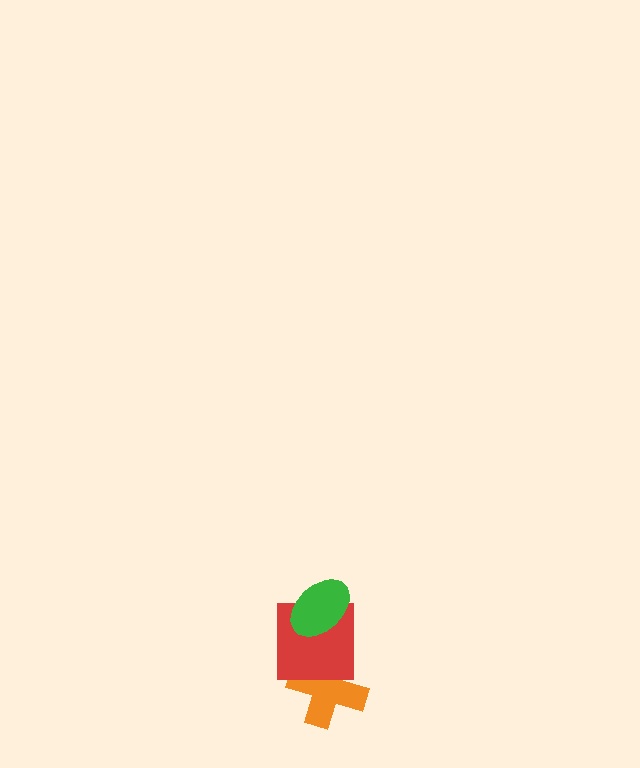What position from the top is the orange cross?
The orange cross is 3rd from the top.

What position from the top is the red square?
The red square is 2nd from the top.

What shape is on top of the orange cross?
The red square is on top of the orange cross.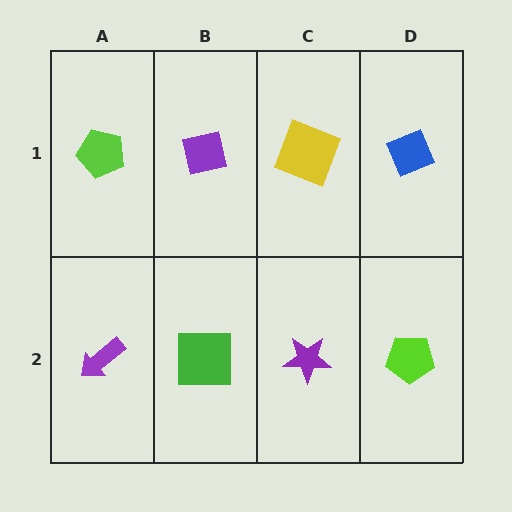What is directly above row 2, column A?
A lime pentagon.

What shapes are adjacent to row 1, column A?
A purple arrow (row 2, column A), a purple square (row 1, column B).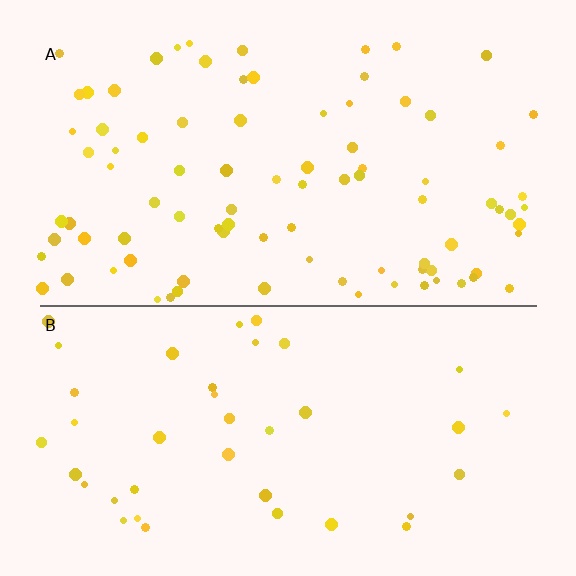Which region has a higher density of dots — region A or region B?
A (the top).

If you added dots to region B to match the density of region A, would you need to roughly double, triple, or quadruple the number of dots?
Approximately double.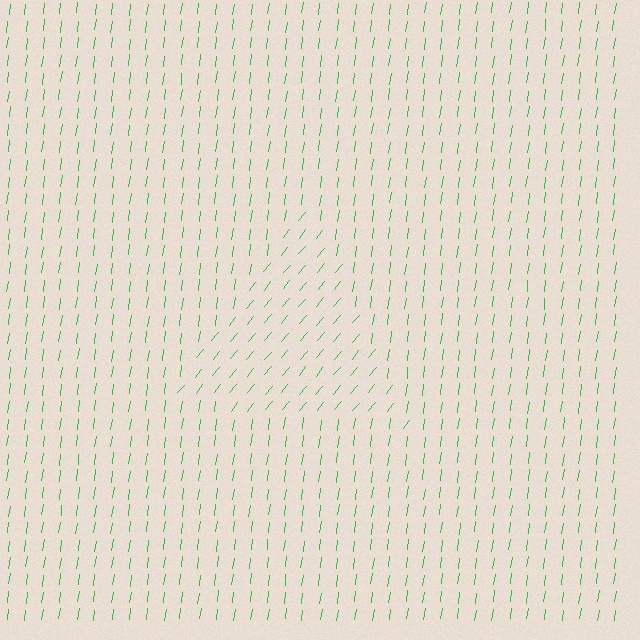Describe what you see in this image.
The image is filled with small green line segments. A triangle region in the image has lines oriented differently from the surrounding lines, creating a visible texture boundary.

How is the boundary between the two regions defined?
The boundary is defined purely by a change in line orientation (approximately 32 degrees difference). All lines are the same color and thickness.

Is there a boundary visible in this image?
Yes, there is a texture boundary formed by a change in line orientation.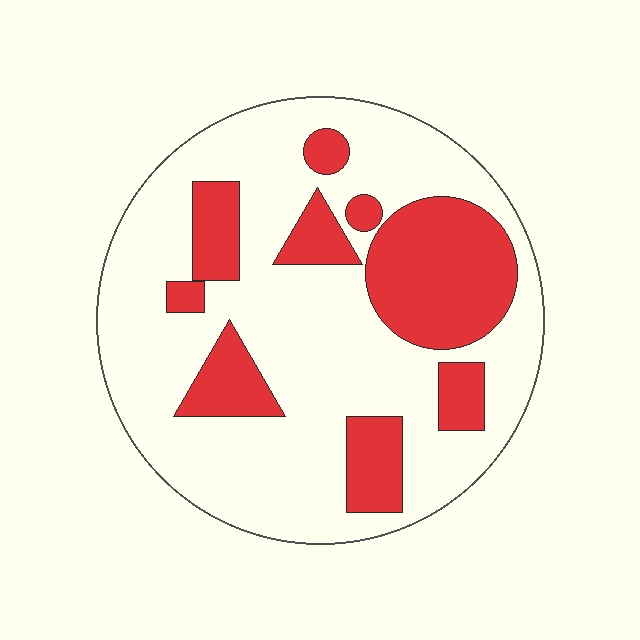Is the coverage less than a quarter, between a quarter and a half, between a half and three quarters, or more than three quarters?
Between a quarter and a half.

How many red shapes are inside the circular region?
9.